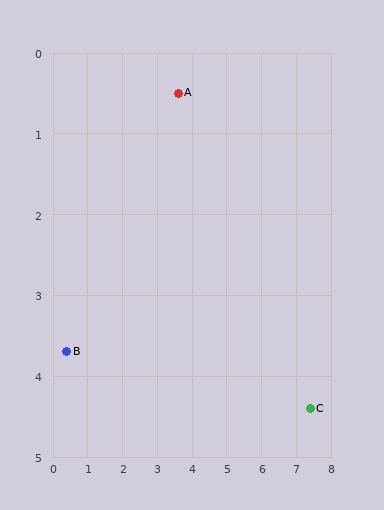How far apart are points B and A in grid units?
Points B and A are about 4.5 grid units apart.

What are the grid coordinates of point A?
Point A is at approximately (3.6, 0.5).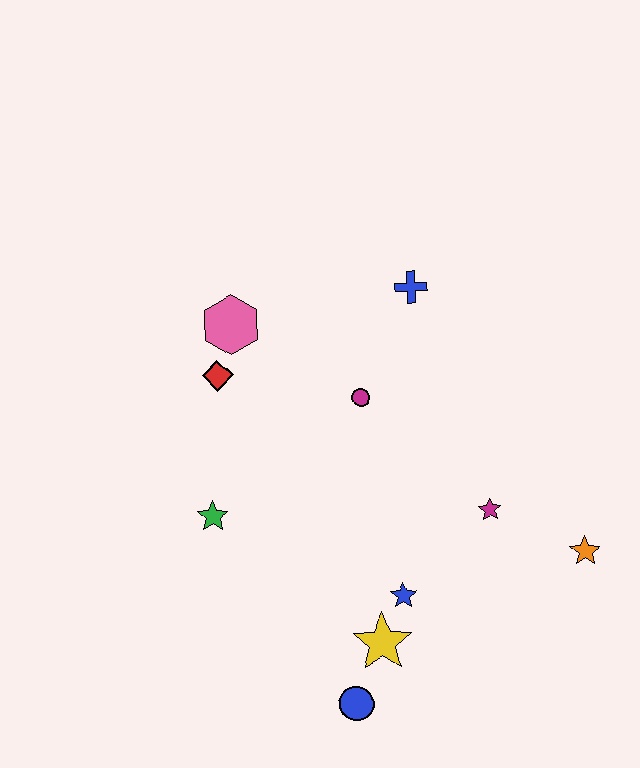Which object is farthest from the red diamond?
The orange star is farthest from the red diamond.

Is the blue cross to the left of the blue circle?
No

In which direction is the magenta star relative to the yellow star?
The magenta star is above the yellow star.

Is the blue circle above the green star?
No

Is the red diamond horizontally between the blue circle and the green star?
Yes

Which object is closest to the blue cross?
The magenta circle is closest to the blue cross.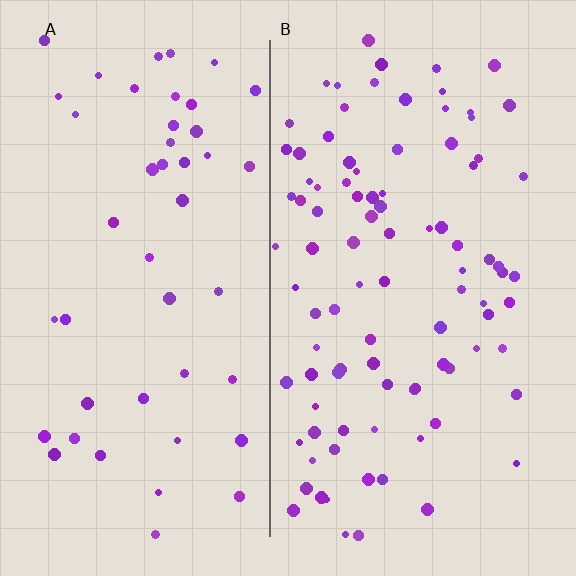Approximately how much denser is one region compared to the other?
Approximately 2.0× — region B over region A.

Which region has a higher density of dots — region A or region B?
B (the right).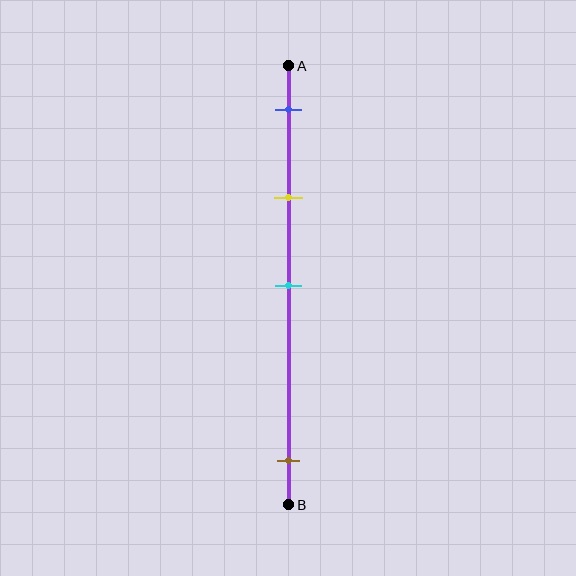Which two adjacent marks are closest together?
The blue and yellow marks are the closest adjacent pair.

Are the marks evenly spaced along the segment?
No, the marks are not evenly spaced.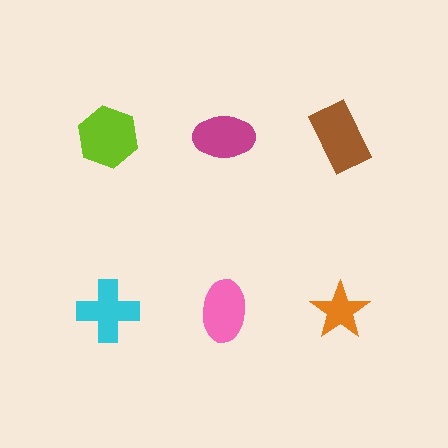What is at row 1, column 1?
A lime hexagon.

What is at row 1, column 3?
A brown rectangle.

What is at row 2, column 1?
A cyan cross.